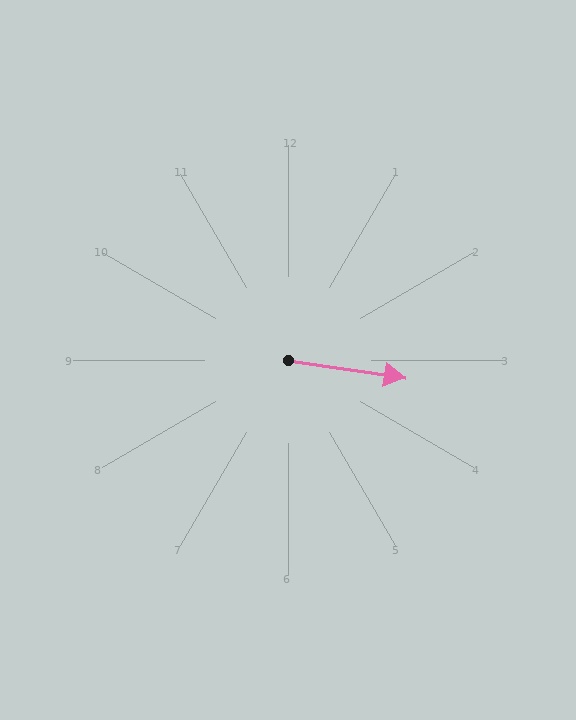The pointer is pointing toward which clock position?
Roughly 3 o'clock.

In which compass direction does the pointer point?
East.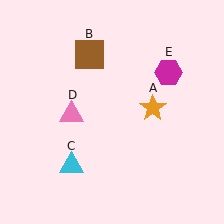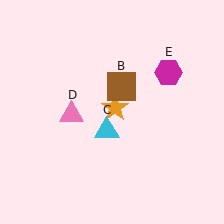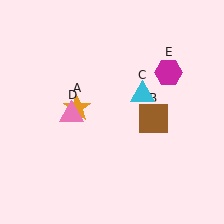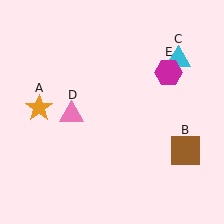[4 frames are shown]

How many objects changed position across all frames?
3 objects changed position: orange star (object A), brown square (object B), cyan triangle (object C).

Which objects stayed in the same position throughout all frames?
Pink triangle (object D) and magenta hexagon (object E) remained stationary.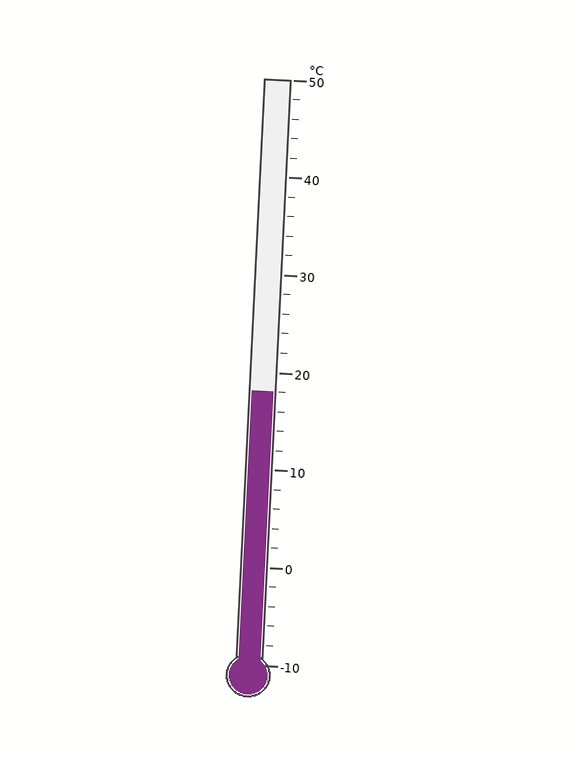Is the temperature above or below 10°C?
The temperature is above 10°C.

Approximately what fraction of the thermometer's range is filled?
The thermometer is filled to approximately 45% of its range.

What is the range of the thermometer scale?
The thermometer scale ranges from -10°C to 50°C.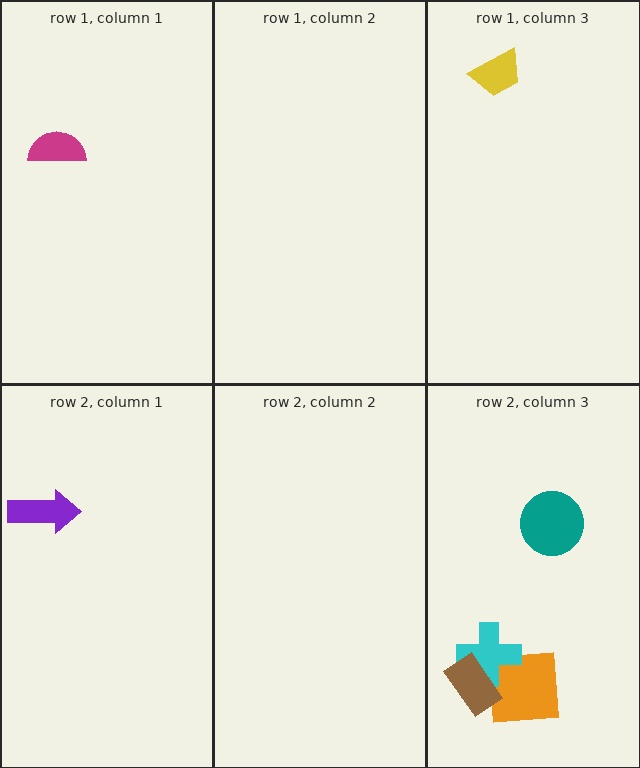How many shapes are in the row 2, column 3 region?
4.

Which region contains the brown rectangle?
The row 2, column 3 region.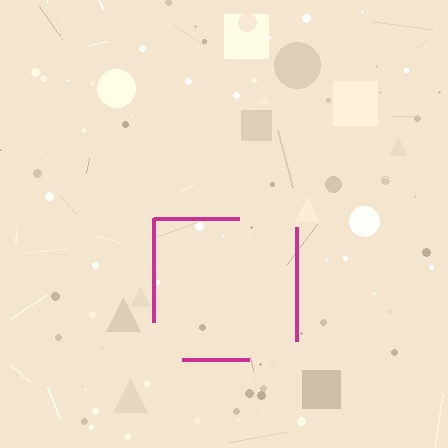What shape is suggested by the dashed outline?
The dashed outline suggests a square.